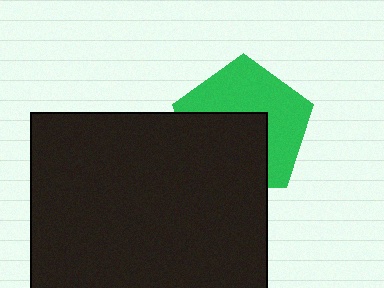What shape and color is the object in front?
The object in front is a black rectangle.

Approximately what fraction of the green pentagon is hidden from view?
Roughly 47% of the green pentagon is hidden behind the black rectangle.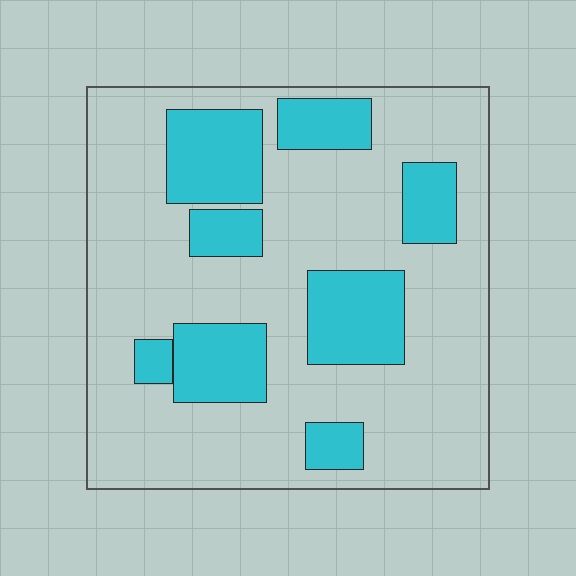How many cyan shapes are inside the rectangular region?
8.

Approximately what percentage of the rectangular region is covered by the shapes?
Approximately 25%.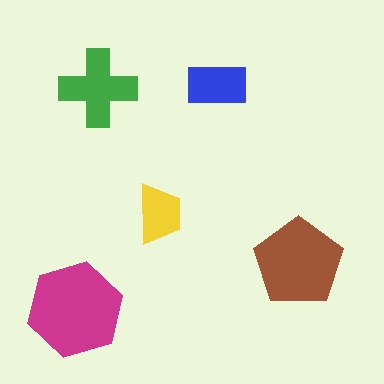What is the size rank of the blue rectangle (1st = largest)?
4th.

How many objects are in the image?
There are 5 objects in the image.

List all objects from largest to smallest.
The magenta hexagon, the brown pentagon, the green cross, the blue rectangle, the yellow trapezoid.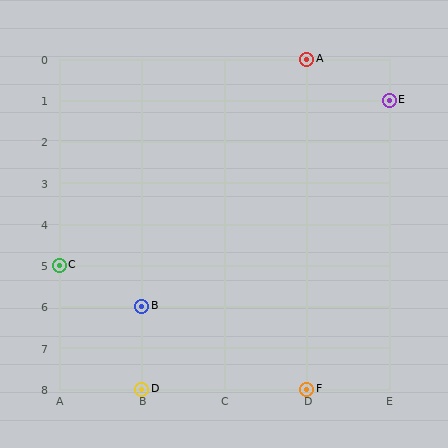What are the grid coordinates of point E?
Point E is at grid coordinates (E, 1).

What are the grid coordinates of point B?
Point B is at grid coordinates (B, 6).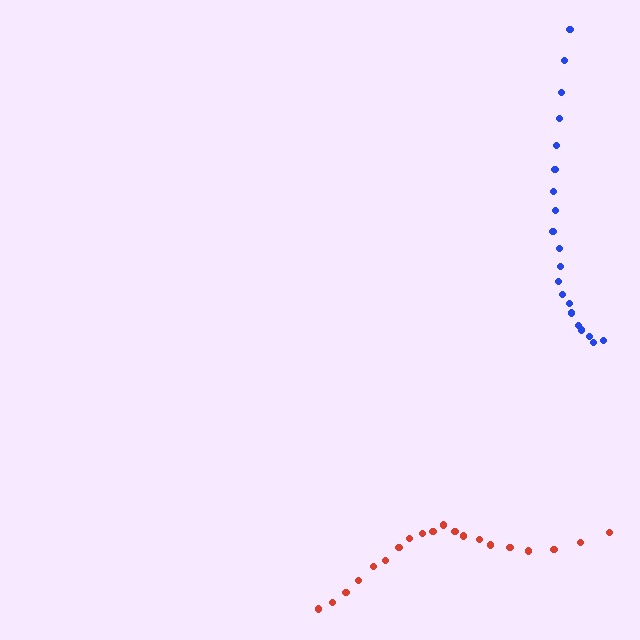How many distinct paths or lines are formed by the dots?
There are 2 distinct paths.